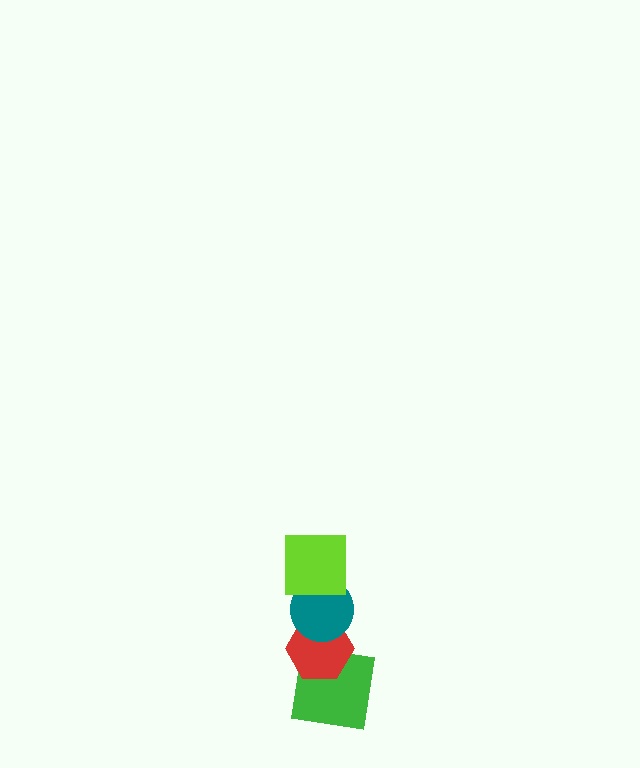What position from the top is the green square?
The green square is 4th from the top.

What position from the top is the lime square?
The lime square is 1st from the top.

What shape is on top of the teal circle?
The lime square is on top of the teal circle.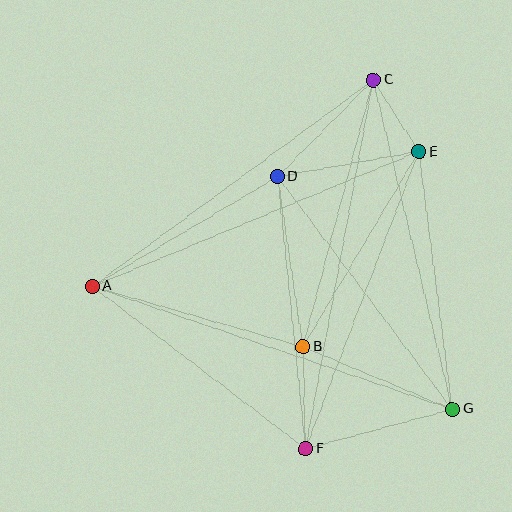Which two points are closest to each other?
Points C and E are closest to each other.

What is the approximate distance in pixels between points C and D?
The distance between C and D is approximately 136 pixels.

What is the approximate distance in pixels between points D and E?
The distance between D and E is approximately 144 pixels.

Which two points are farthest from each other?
Points A and G are farthest from each other.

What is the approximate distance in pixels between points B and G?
The distance between B and G is approximately 162 pixels.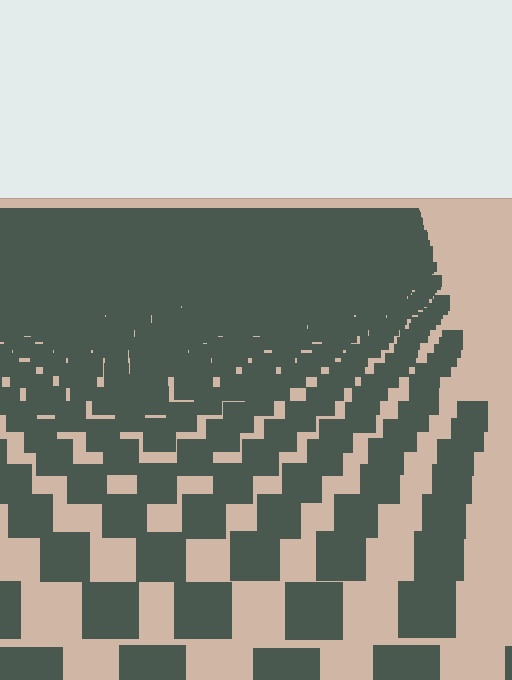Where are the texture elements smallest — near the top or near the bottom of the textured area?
Near the top.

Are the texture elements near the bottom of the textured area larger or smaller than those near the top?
Larger. Near the bottom, elements are closer to the viewer and appear at a bigger on-screen size.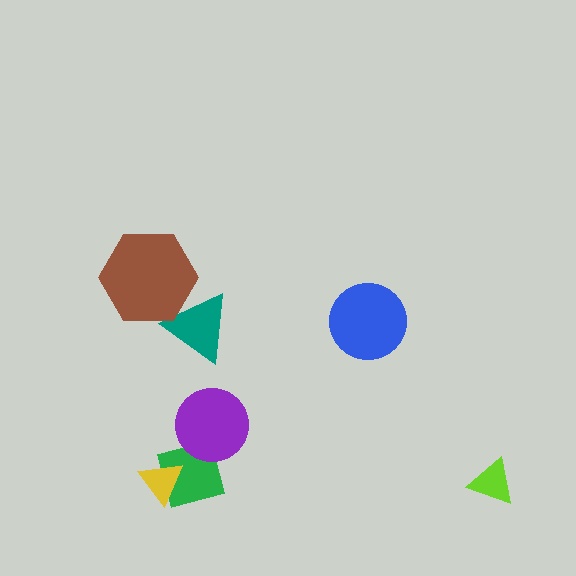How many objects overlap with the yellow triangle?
1 object overlaps with the yellow triangle.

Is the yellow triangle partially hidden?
No, no other shape covers it.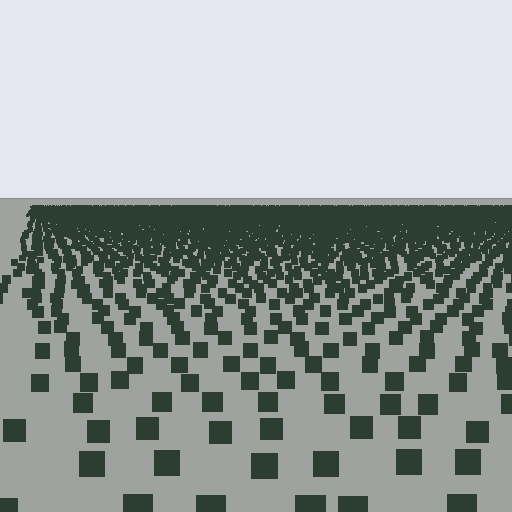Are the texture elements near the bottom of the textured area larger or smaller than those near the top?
Larger. Near the bottom, elements are closer to the viewer and appear at a bigger on-screen size.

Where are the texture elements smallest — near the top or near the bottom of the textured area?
Near the top.